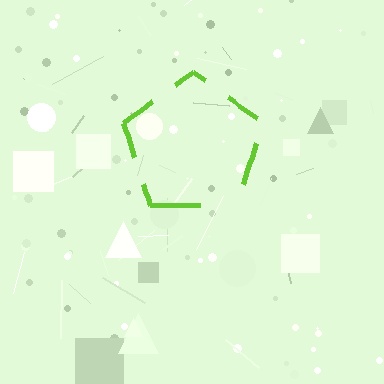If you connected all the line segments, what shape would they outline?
They would outline a pentagon.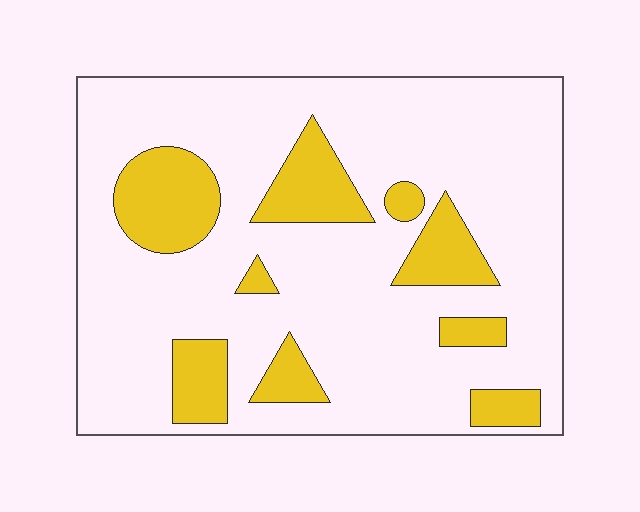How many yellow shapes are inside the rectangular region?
9.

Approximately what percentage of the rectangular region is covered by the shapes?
Approximately 20%.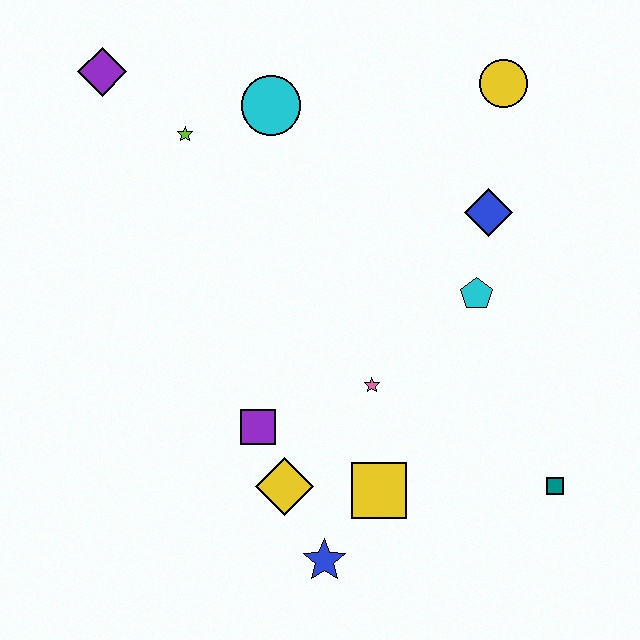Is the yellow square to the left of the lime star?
No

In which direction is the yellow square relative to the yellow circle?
The yellow square is below the yellow circle.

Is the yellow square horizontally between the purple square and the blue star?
No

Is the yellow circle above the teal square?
Yes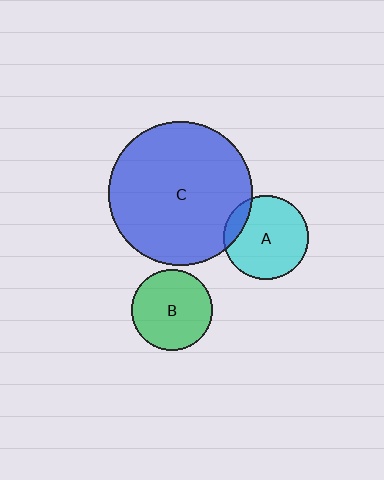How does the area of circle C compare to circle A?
Approximately 2.9 times.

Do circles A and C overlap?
Yes.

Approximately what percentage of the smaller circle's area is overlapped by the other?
Approximately 15%.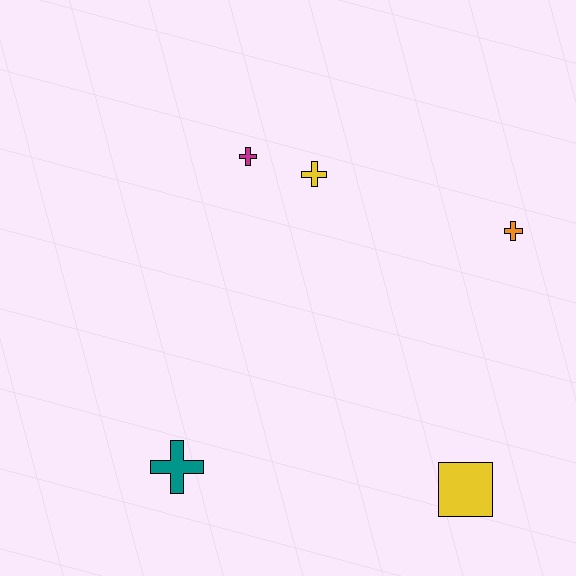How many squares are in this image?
There is 1 square.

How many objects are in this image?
There are 5 objects.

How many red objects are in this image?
There are no red objects.